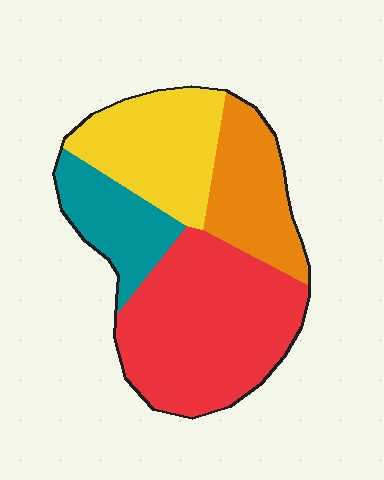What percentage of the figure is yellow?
Yellow covers about 25% of the figure.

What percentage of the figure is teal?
Teal covers roughly 15% of the figure.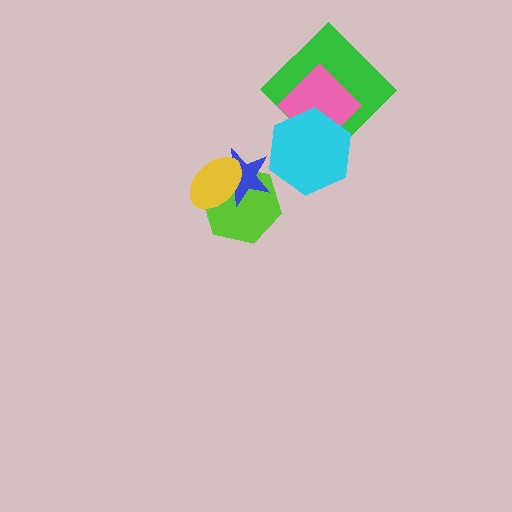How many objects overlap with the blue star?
2 objects overlap with the blue star.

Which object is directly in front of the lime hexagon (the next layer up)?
The blue star is directly in front of the lime hexagon.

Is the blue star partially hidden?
Yes, it is partially covered by another shape.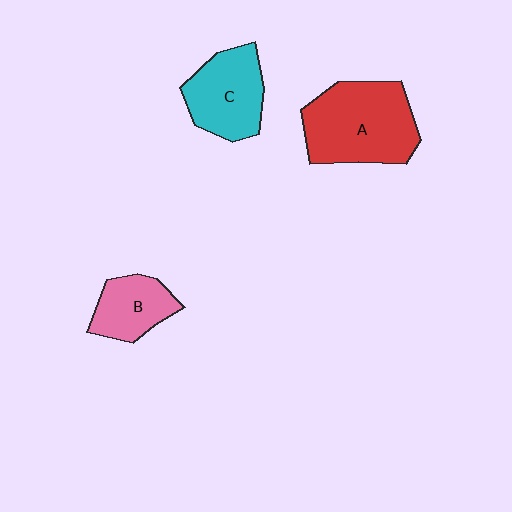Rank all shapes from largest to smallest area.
From largest to smallest: A (red), C (cyan), B (pink).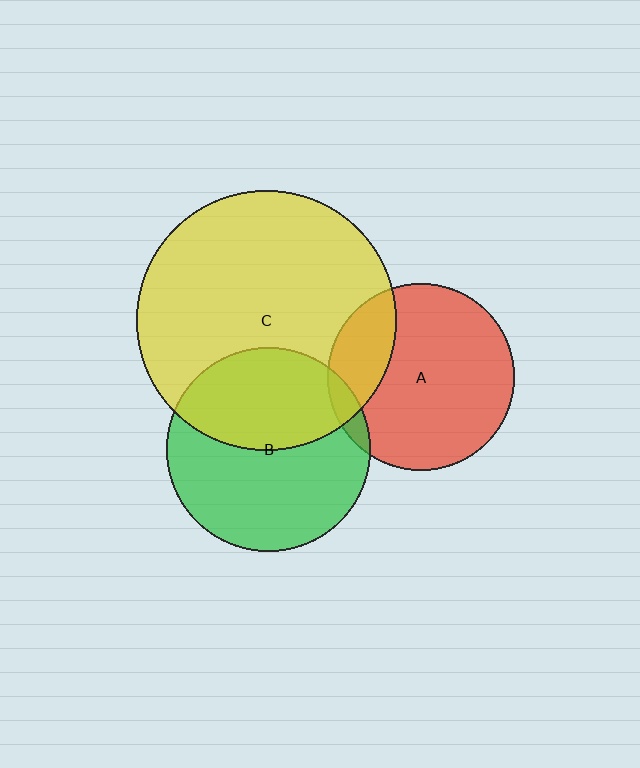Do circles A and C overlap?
Yes.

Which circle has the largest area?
Circle C (yellow).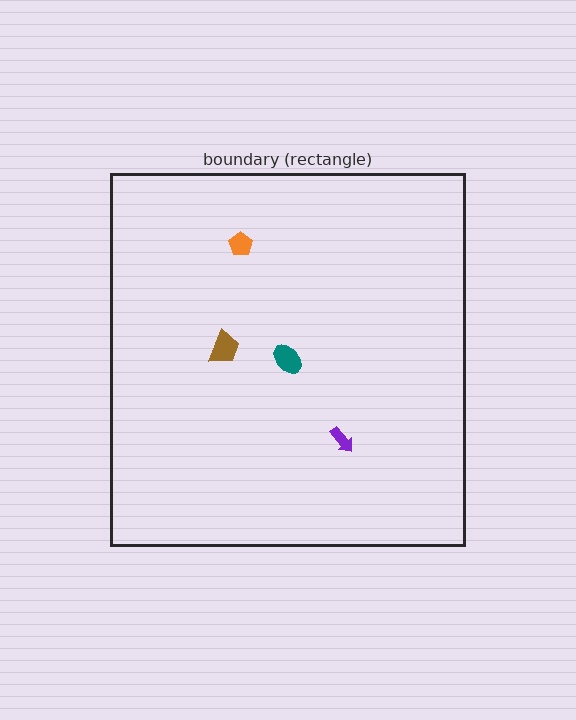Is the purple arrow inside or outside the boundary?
Inside.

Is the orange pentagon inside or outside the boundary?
Inside.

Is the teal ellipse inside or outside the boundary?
Inside.